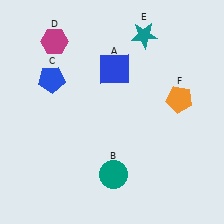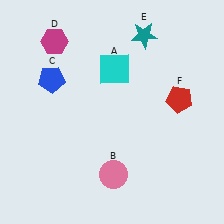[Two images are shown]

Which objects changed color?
A changed from blue to cyan. B changed from teal to pink. F changed from orange to red.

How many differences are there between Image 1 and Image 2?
There are 3 differences between the two images.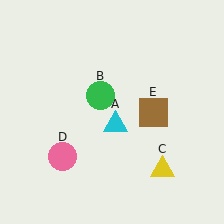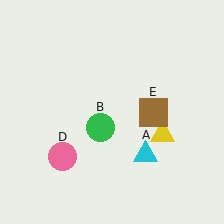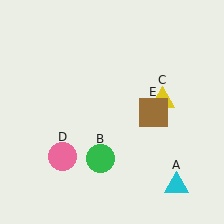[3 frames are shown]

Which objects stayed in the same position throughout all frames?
Pink circle (object D) and brown square (object E) remained stationary.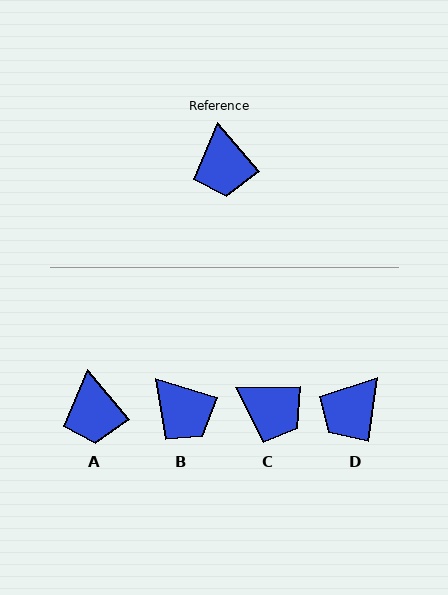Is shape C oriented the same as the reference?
No, it is off by about 51 degrees.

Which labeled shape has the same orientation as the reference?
A.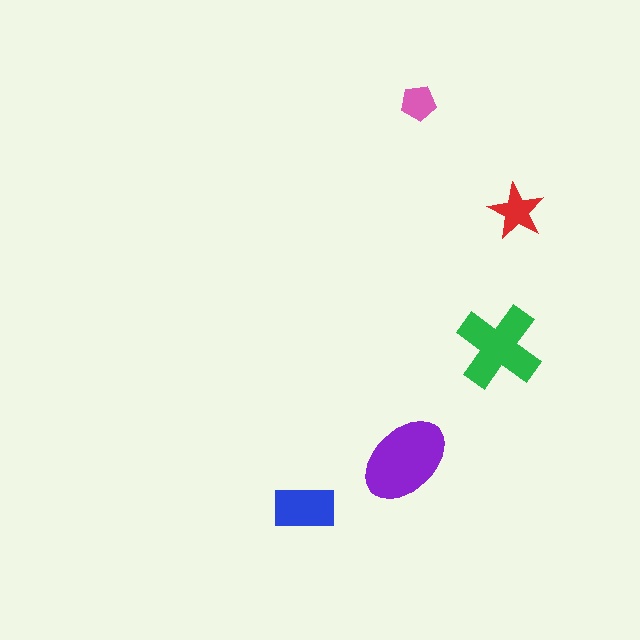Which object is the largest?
The purple ellipse.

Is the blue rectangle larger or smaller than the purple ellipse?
Smaller.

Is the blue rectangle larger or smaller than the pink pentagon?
Larger.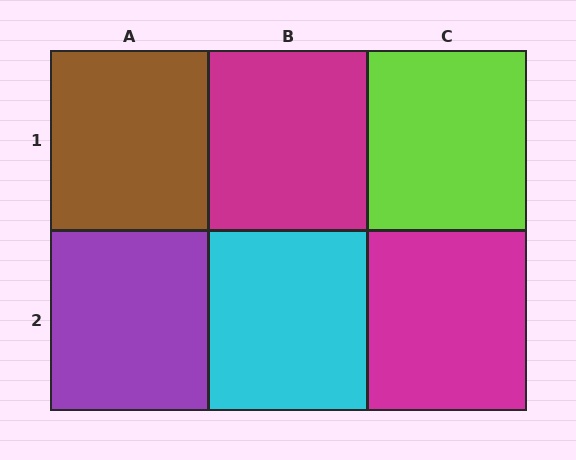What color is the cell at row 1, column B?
Magenta.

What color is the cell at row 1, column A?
Brown.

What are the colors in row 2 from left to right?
Purple, cyan, magenta.